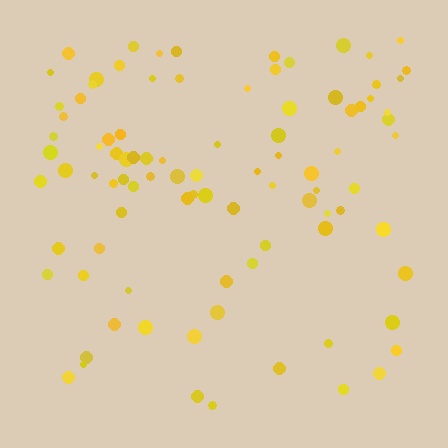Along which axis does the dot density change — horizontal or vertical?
Vertical.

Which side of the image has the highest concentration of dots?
The top.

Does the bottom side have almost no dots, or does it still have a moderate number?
Still a moderate number, just noticeably fewer than the top.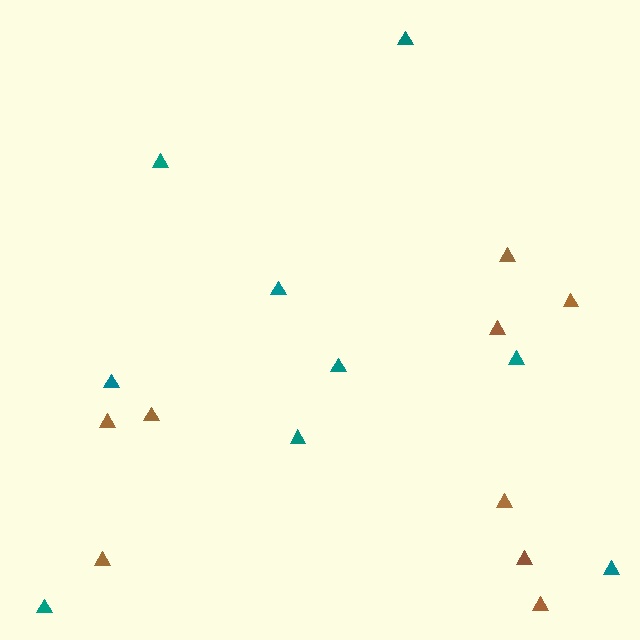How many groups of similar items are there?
There are 2 groups: one group of teal triangles (9) and one group of brown triangles (9).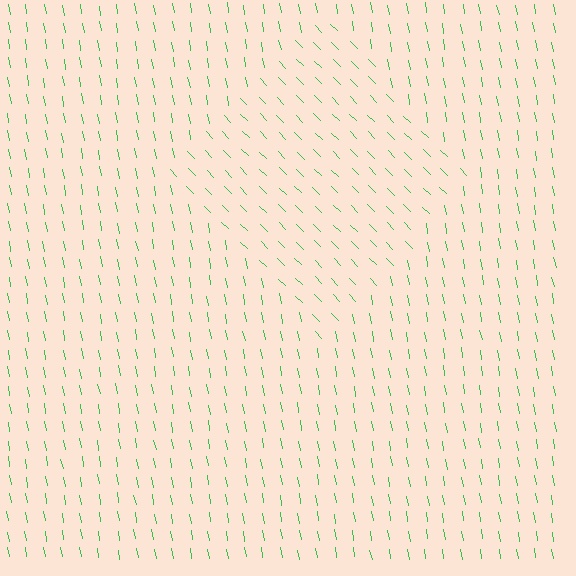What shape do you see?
I see a diamond.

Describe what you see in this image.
The image is filled with small green line segments. A diamond region in the image has lines oriented differently from the surrounding lines, creating a visible texture boundary.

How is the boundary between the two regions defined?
The boundary is defined purely by a change in line orientation (approximately 35 degrees difference). All lines are the same color and thickness.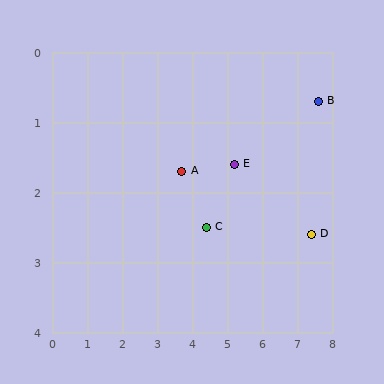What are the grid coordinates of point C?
Point C is at approximately (4.4, 2.5).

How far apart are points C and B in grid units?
Points C and B are about 3.7 grid units apart.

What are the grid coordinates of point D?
Point D is at approximately (7.4, 2.6).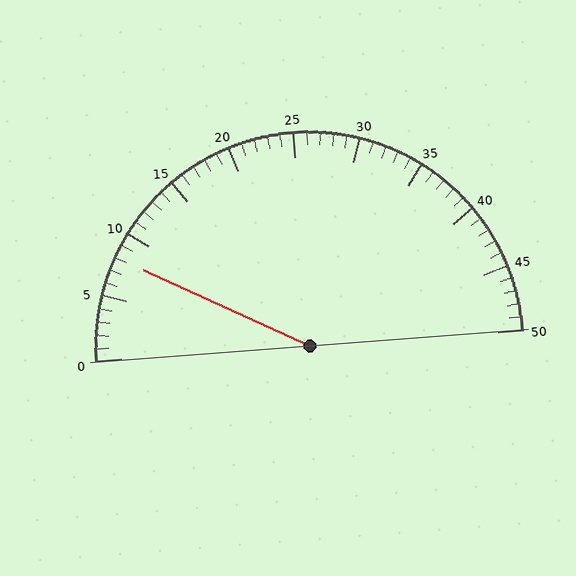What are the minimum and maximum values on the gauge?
The gauge ranges from 0 to 50.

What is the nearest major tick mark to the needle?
The nearest major tick mark is 10.